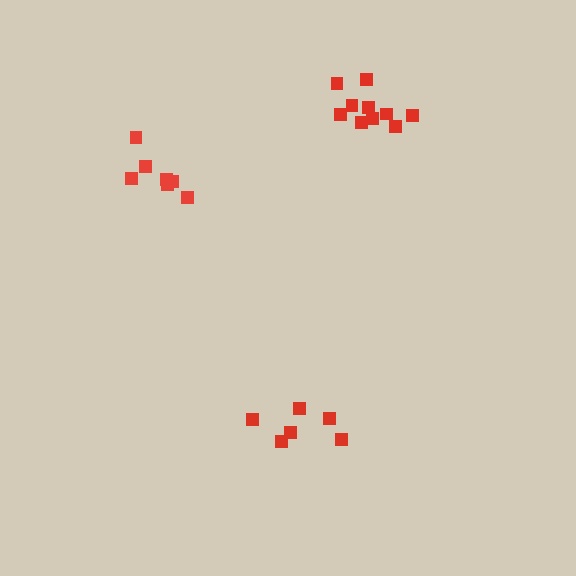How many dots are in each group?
Group 1: 7 dots, Group 2: 6 dots, Group 3: 10 dots (23 total).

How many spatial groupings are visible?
There are 3 spatial groupings.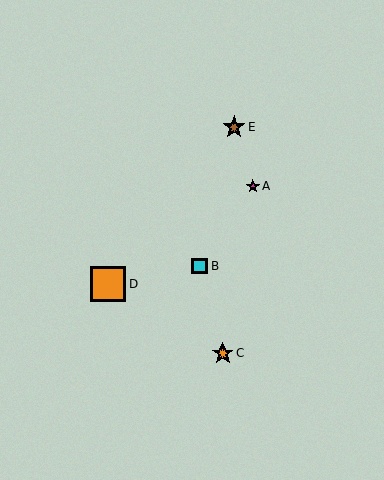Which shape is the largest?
The orange square (labeled D) is the largest.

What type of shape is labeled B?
Shape B is a cyan square.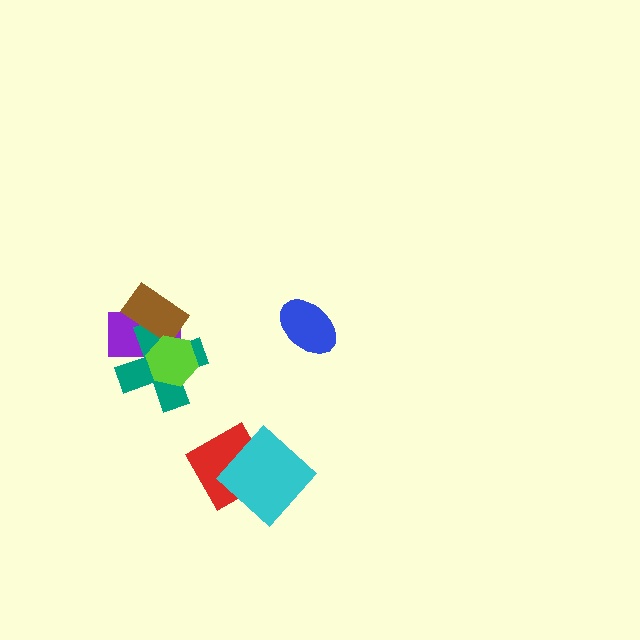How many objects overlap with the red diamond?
1 object overlaps with the red diamond.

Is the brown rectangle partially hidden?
Yes, it is partially covered by another shape.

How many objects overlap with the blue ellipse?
0 objects overlap with the blue ellipse.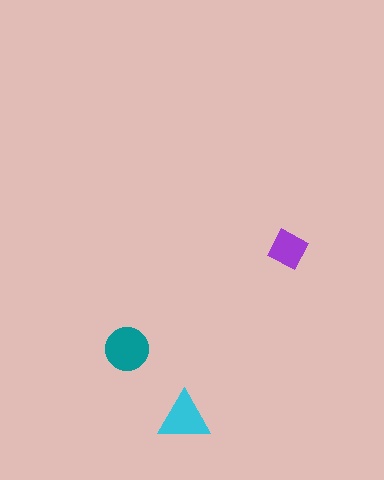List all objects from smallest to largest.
The purple diamond, the cyan triangle, the teal circle.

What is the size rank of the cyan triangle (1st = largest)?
2nd.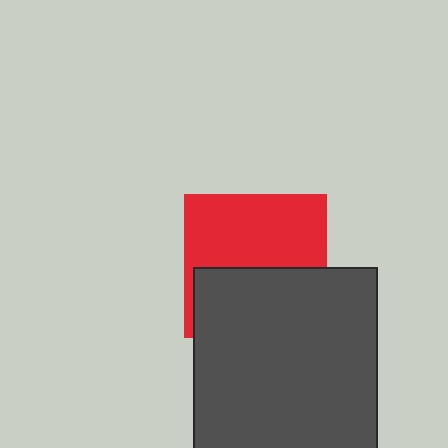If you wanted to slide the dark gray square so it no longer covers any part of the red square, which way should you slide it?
Slide it down — that is the most direct way to separate the two shapes.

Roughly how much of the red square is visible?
About half of it is visible (roughly 55%).